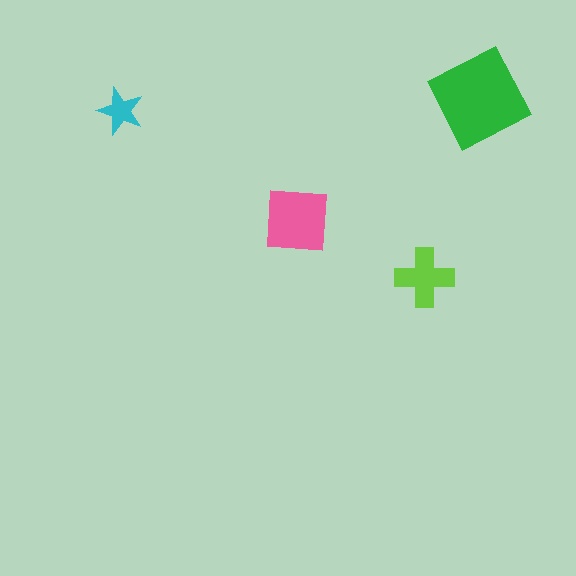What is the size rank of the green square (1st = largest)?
1st.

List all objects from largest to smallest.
The green square, the pink square, the lime cross, the cyan star.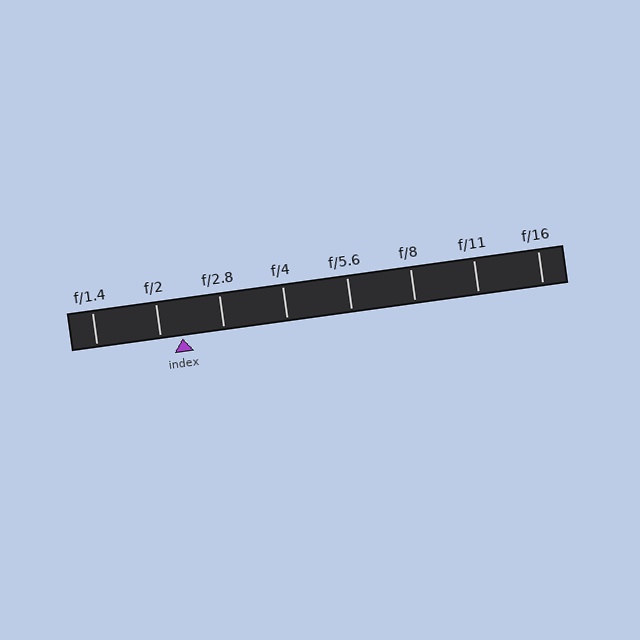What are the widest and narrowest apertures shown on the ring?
The widest aperture shown is f/1.4 and the narrowest is f/16.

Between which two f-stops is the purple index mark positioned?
The index mark is between f/2 and f/2.8.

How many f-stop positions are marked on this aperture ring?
There are 8 f-stop positions marked.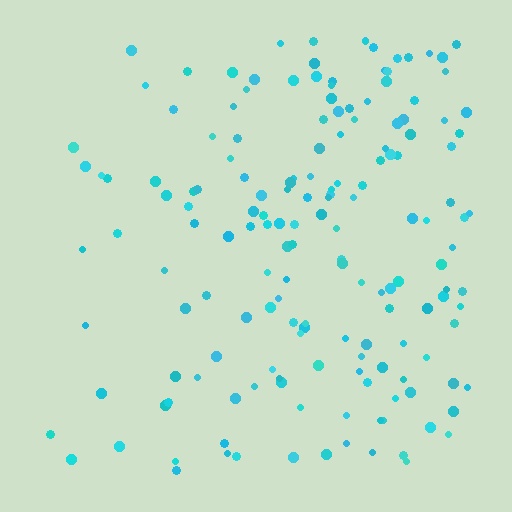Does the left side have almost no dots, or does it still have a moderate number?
Still a moderate number, just noticeably fewer than the right.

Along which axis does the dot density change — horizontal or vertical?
Horizontal.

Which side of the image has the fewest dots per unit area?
The left.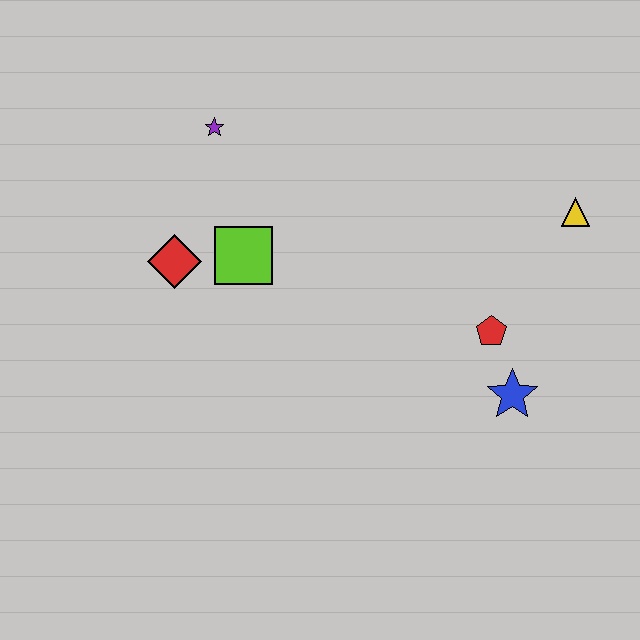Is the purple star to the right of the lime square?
No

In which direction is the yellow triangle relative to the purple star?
The yellow triangle is to the right of the purple star.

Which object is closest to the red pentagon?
The blue star is closest to the red pentagon.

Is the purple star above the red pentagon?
Yes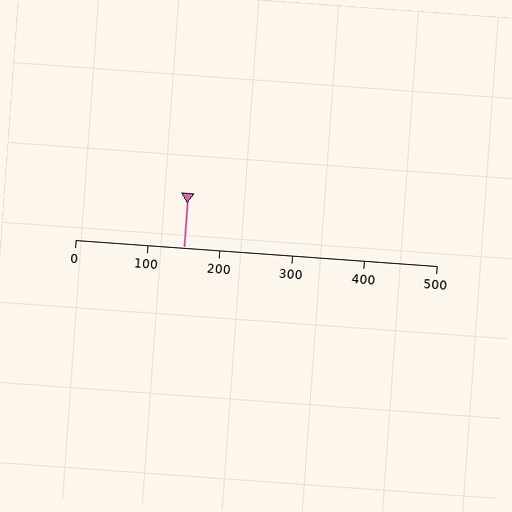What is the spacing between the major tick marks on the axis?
The major ticks are spaced 100 apart.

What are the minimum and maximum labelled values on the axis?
The axis runs from 0 to 500.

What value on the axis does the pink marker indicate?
The marker indicates approximately 150.